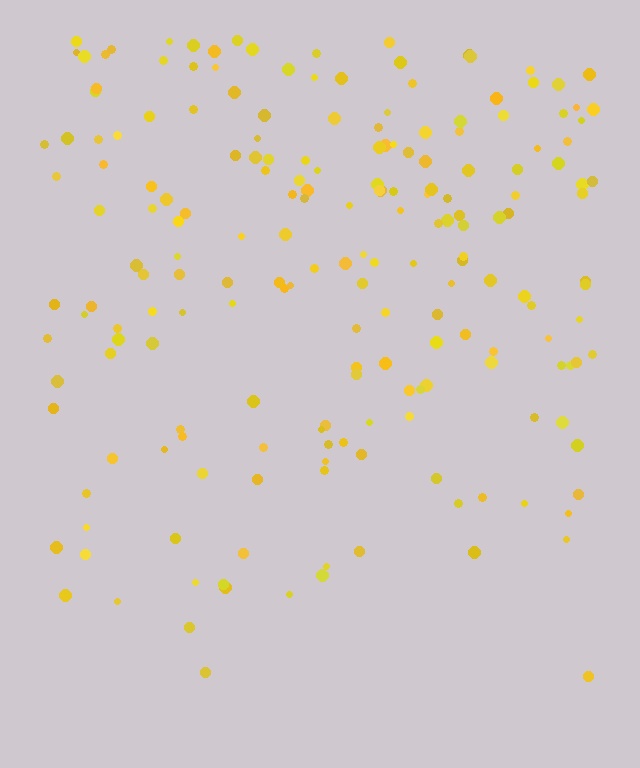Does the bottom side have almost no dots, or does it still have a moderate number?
Still a moderate number, just noticeably fewer than the top.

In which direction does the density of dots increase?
From bottom to top, with the top side densest.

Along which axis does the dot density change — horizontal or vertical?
Vertical.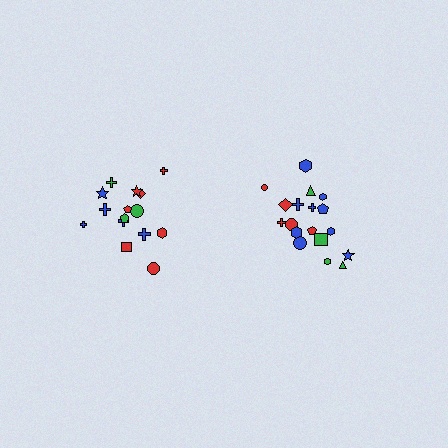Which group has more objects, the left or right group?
The right group.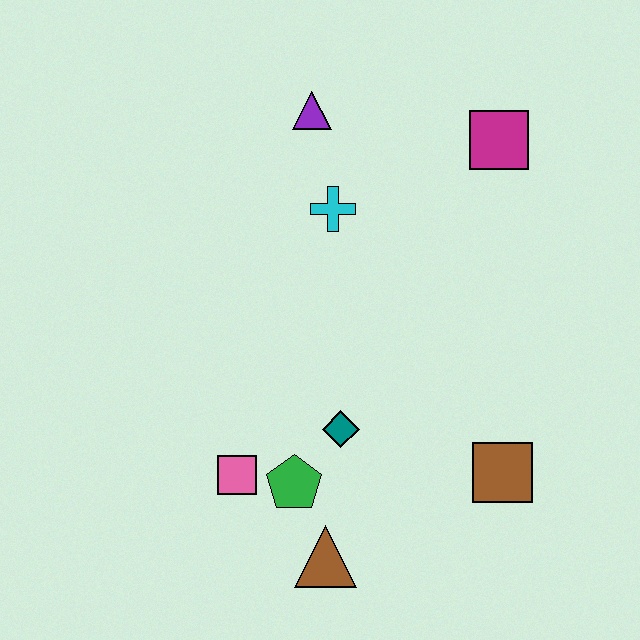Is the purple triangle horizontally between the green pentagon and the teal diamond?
Yes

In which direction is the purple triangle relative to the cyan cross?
The purple triangle is above the cyan cross.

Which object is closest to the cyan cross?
The purple triangle is closest to the cyan cross.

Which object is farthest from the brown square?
The purple triangle is farthest from the brown square.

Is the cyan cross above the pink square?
Yes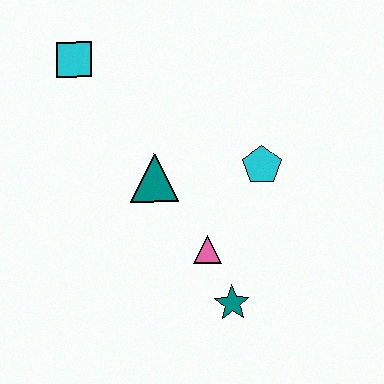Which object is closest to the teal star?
The pink triangle is closest to the teal star.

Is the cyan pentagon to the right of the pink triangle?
Yes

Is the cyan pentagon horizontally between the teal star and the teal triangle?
No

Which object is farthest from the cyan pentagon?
The cyan square is farthest from the cyan pentagon.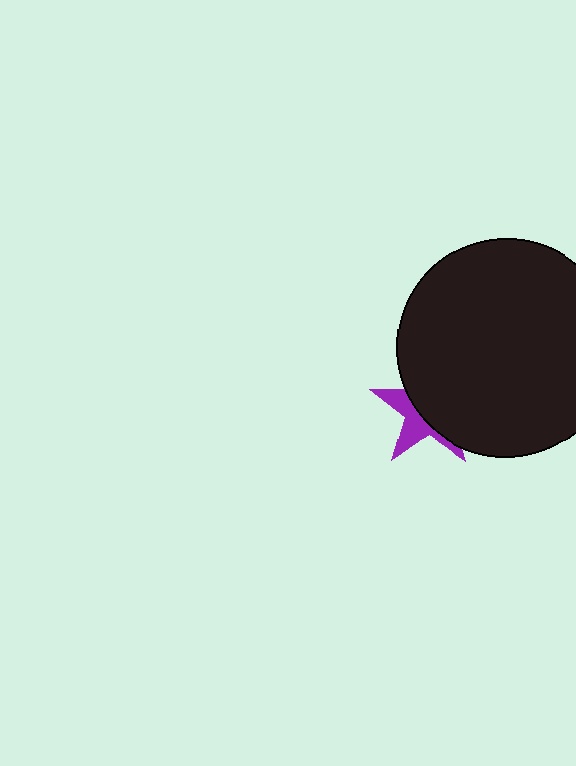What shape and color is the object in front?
The object in front is a black circle.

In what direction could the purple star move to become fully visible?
The purple star could move left. That would shift it out from behind the black circle entirely.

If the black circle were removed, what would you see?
You would see the complete purple star.